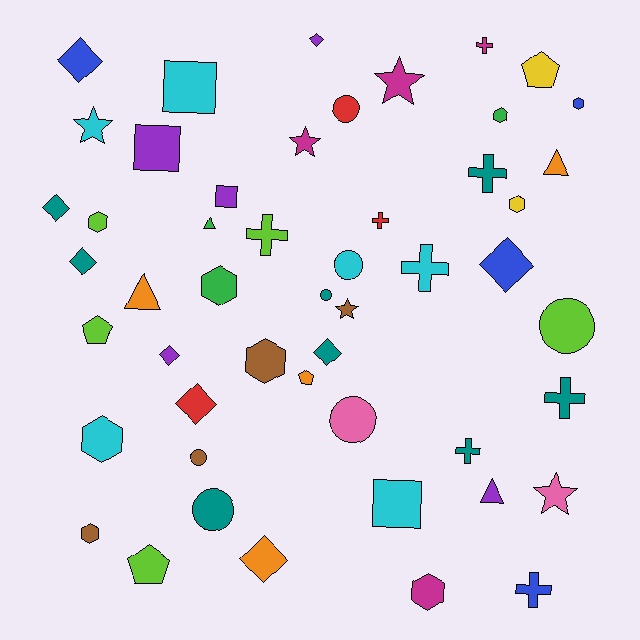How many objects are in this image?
There are 50 objects.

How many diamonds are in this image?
There are 9 diamonds.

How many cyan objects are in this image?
There are 6 cyan objects.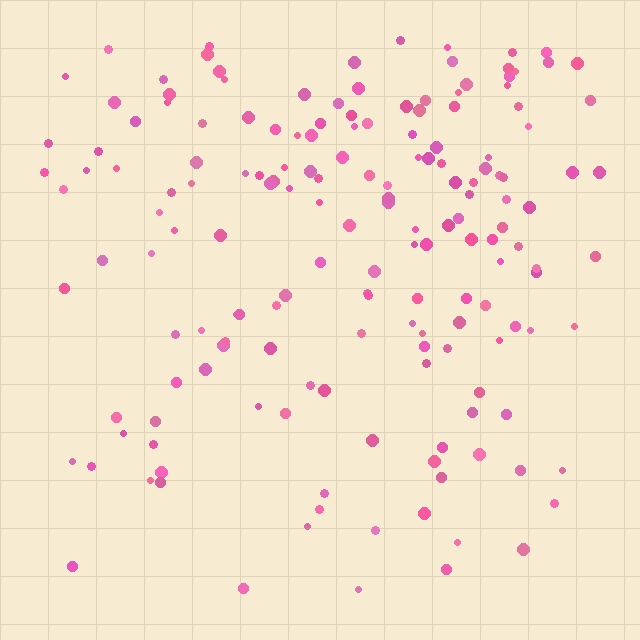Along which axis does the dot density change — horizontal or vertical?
Vertical.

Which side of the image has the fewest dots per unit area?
The bottom.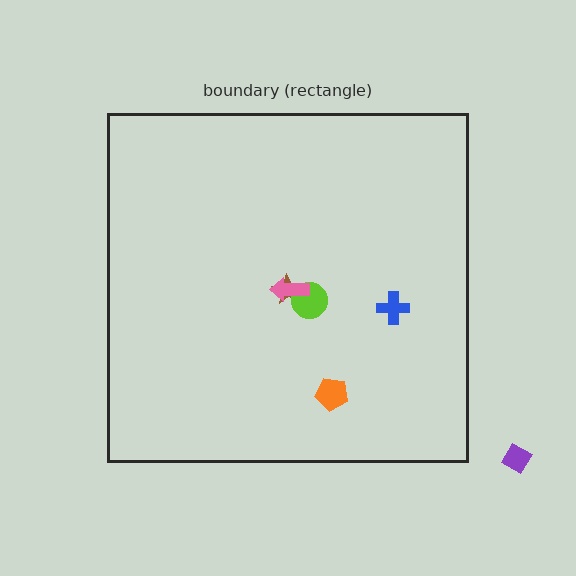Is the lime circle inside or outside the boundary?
Inside.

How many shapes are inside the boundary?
5 inside, 1 outside.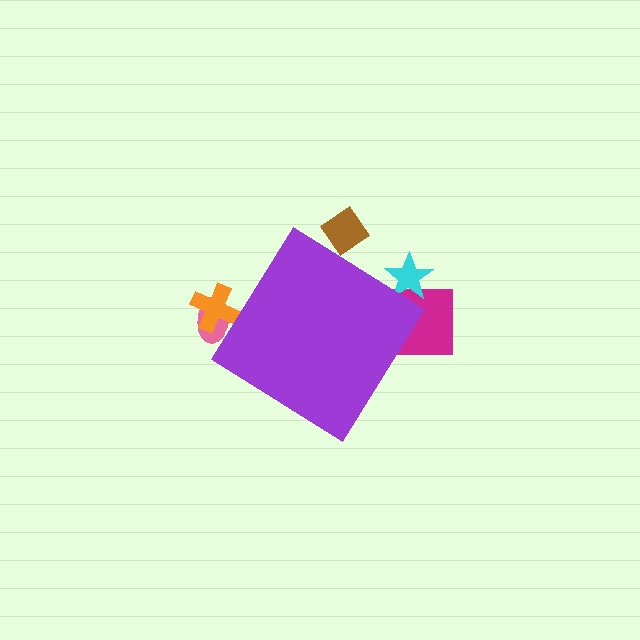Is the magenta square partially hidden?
Yes, the magenta square is partially hidden behind the purple diamond.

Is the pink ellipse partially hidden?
Yes, the pink ellipse is partially hidden behind the purple diamond.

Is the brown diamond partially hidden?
Yes, the brown diamond is partially hidden behind the purple diamond.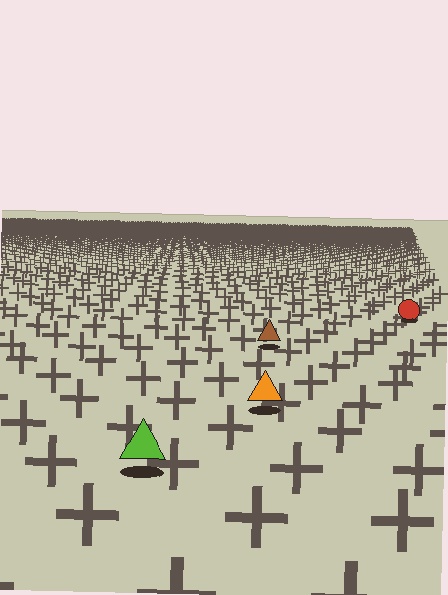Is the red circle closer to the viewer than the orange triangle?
No. The orange triangle is closer — you can tell from the texture gradient: the ground texture is coarser near it.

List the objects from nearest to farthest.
From nearest to farthest: the lime triangle, the orange triangle, the brown triangle, the red circle.